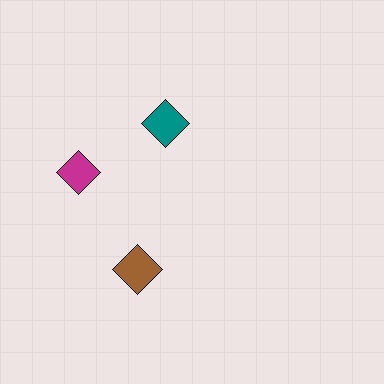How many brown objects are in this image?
There is 1 brown object.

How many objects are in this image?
There are 3 objects.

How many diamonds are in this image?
There are 3 diamonds.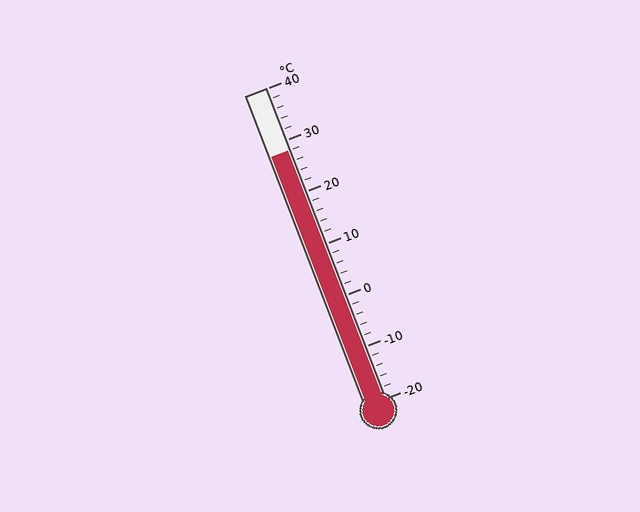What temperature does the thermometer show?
The thermometer shows approximately 28°C.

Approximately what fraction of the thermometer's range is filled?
The thermometer is filled to approximately 80% of its range.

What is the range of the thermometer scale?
The thermometer scale ranges from -20°C to 40°C.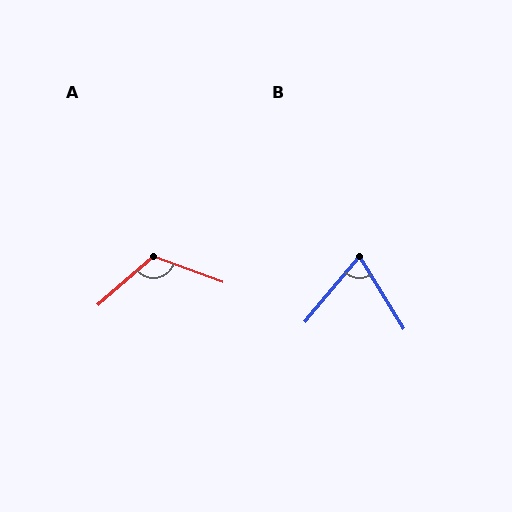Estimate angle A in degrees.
Approximately 119 degrees.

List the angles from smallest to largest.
B (71°), A (119°).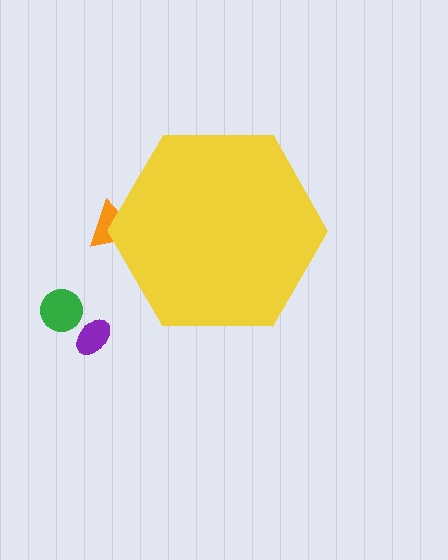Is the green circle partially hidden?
No, the green circle is fully visible.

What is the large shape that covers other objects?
A yellow hexagon.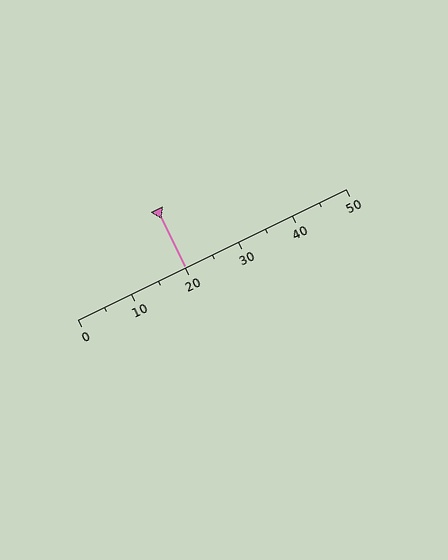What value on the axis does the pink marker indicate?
The marker indicates approximately 20.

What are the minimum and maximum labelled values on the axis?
The axis runs from 0 to 50.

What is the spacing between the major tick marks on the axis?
The major ticks are spaced 10 apart.